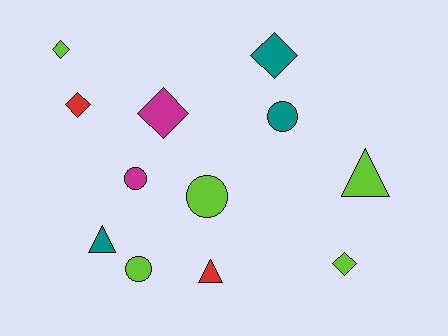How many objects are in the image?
There are 12 objects.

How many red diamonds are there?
There is 1 red diamond.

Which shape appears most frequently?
Diamond, with 5 objects.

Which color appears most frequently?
Lime, with 5 objects.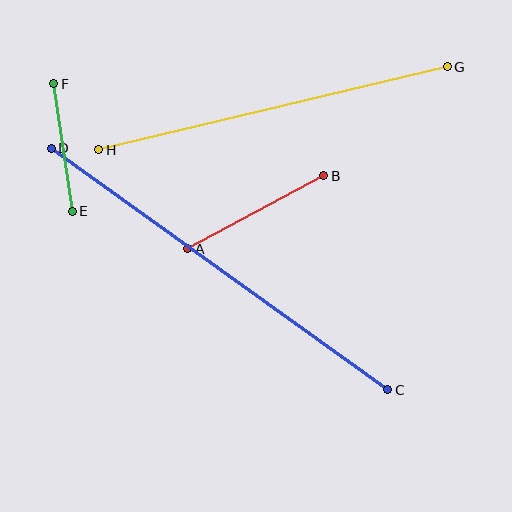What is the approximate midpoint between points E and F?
The midpoint is at approximately (63, 147) pixels.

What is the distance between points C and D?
The distance is approximately 414 pixels.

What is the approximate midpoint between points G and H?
The midpoint is at approximately (273, 108) pixels.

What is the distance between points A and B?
The distance is approximately 155 pixels.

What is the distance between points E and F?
The distance is approximately 129 pixels.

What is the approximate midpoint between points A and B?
The midpoint is at approximately (256, 212) pixels.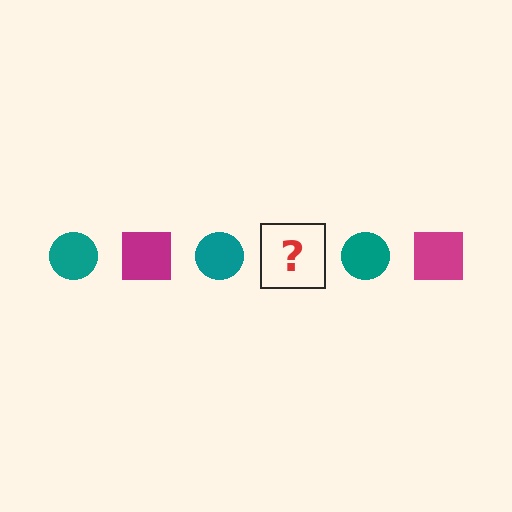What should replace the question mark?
The question mark should be replaced with a magenta square.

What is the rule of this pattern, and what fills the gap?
The rule is that the pattern alternates between teal circle and magenta square. The gap should be filled with a magenta square.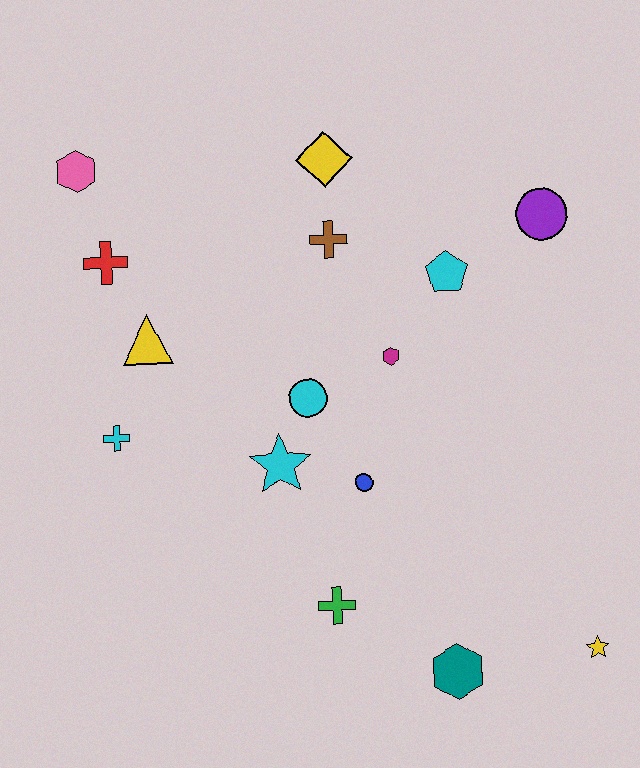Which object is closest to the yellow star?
The teal hexagon is closest to the yellow star.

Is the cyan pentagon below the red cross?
Yes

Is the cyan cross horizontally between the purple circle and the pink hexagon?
Yes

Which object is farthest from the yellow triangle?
The yellow star is farthest from the yellow triangle.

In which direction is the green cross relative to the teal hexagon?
The green cross is to the left of the teal hexagon.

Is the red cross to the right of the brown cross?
No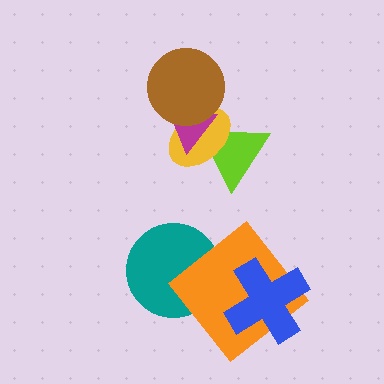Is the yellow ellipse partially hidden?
Yes, it is partially covered by another shape.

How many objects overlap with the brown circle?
2 objects overlap with the brown circle.